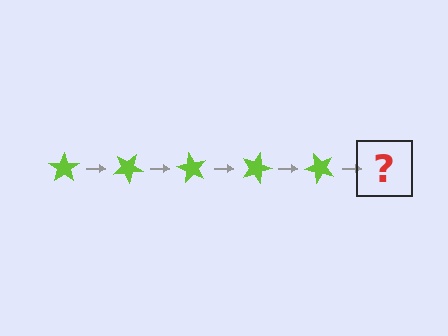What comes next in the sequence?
The next element should be a lime star rotated 150 degrees.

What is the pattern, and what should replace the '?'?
The pattern is that the star rotates 30 degrees each step. The '?' should be a lime star rotated 150 degrees.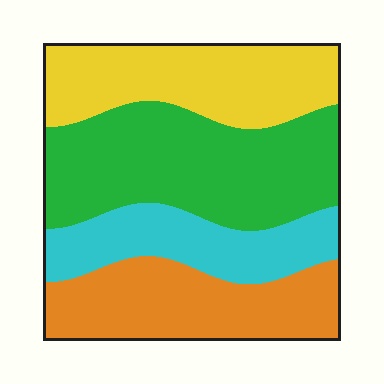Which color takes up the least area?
Cyan, at roughly 20%.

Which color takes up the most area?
Green, at roughly 35%.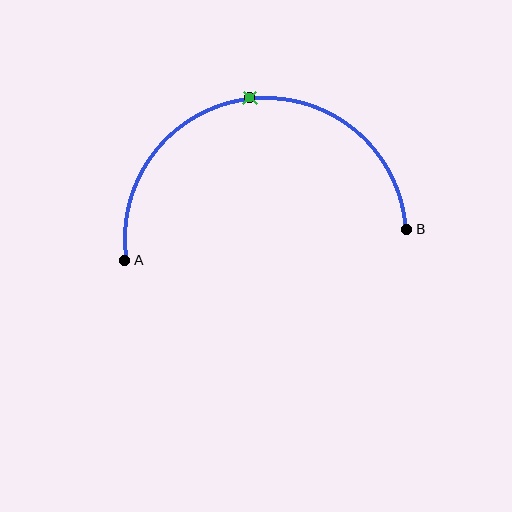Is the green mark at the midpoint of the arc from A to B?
Yes. The green mark lies on the arc at equal arc-length from both A and B — it is the arc midpoint.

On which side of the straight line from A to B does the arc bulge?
The arc bulges above the straight line connecting A and B.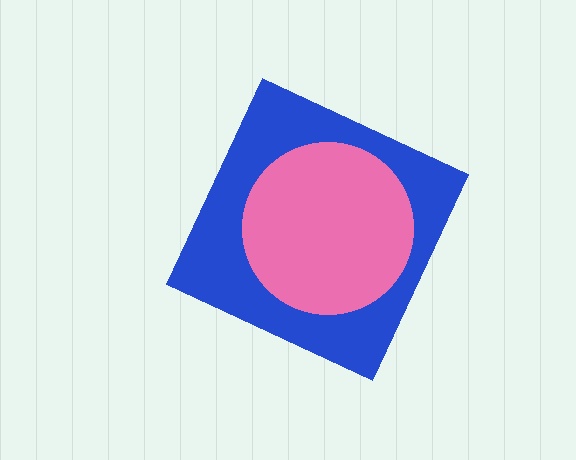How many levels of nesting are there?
2.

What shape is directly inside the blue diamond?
The pink circle.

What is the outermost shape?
The blue diamond.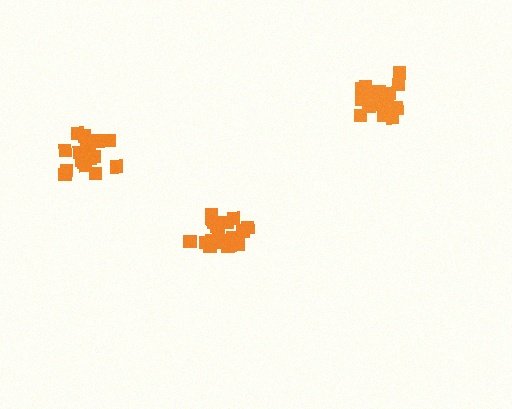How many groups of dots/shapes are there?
There are 3 groups.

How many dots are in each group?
Group 1: 20 dots, Group 2: 18 dots, Group 3: 19 dots (57 total).